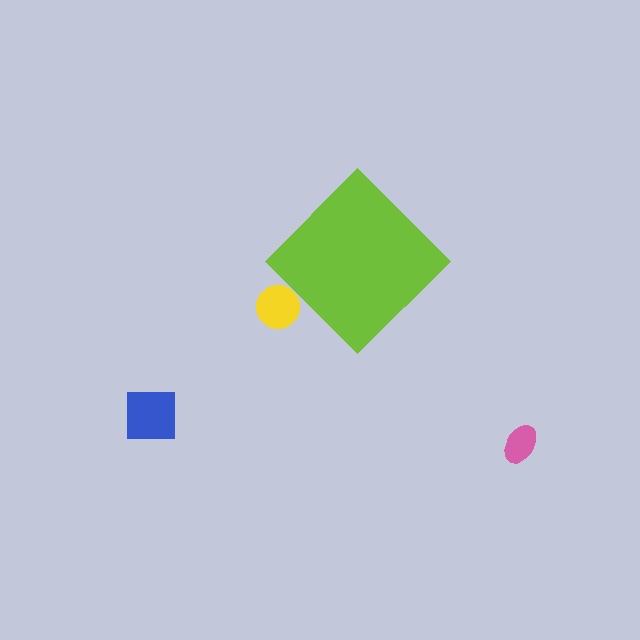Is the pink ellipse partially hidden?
No, the pink ellipse is fully visible.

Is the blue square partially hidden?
No, the blue square is fully visible.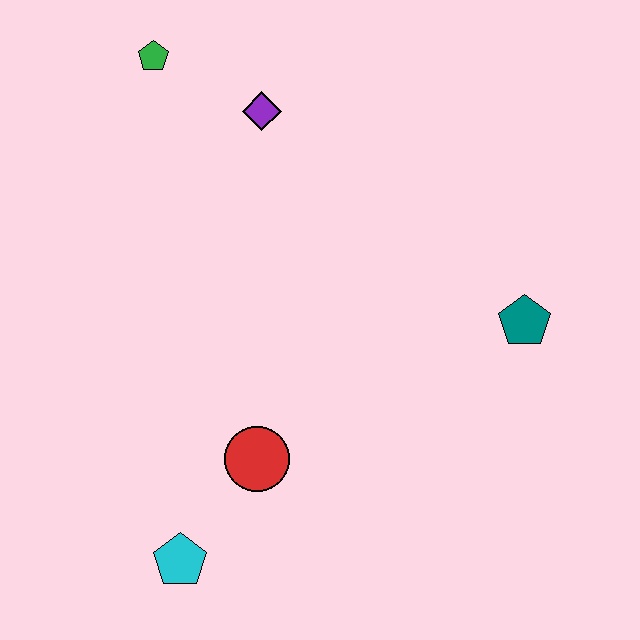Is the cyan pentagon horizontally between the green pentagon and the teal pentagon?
Yes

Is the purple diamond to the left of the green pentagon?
No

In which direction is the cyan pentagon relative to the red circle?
The cyan pentagon is below the red circle.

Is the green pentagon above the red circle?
Yes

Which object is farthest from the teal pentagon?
The green pentagon is farthest from the teal pentagon.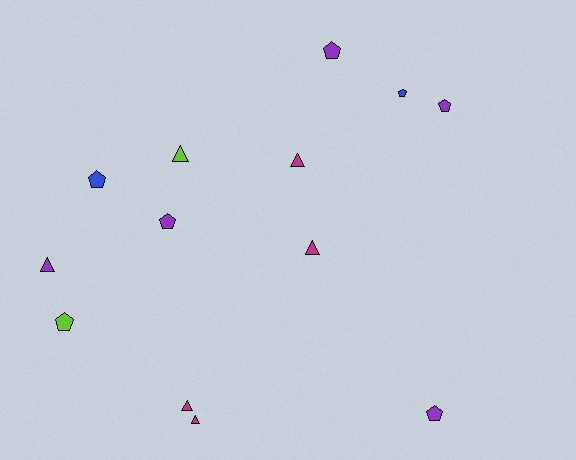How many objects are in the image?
There are 13 objects.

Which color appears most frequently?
Purple, with 5 objects.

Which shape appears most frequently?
Pentagon, with 7 objects.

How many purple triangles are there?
There is 1 purple triangle.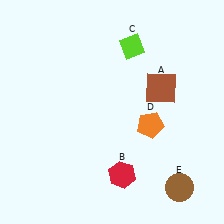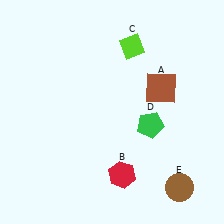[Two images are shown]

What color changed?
The pentagon (D) changed from orange in Image 1 to green in Image 2.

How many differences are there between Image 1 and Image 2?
There is 1 difference between the two images.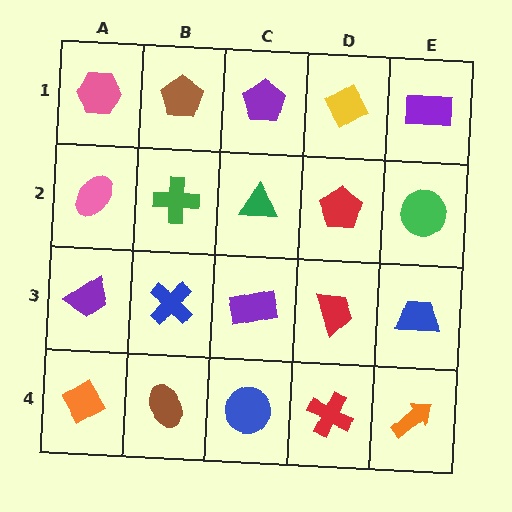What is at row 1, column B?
A brown pentagon.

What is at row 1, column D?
A yellow diamond.